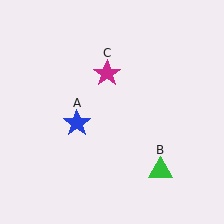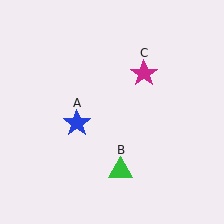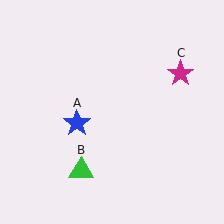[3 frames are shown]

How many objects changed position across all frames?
2 objects changed position: green triangle (object B), magenta star (object C).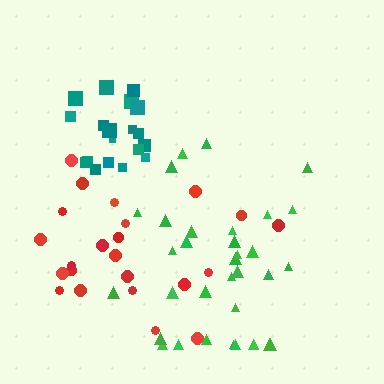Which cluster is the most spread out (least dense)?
Green.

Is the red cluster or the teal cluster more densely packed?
Teal.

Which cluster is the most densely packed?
Teal.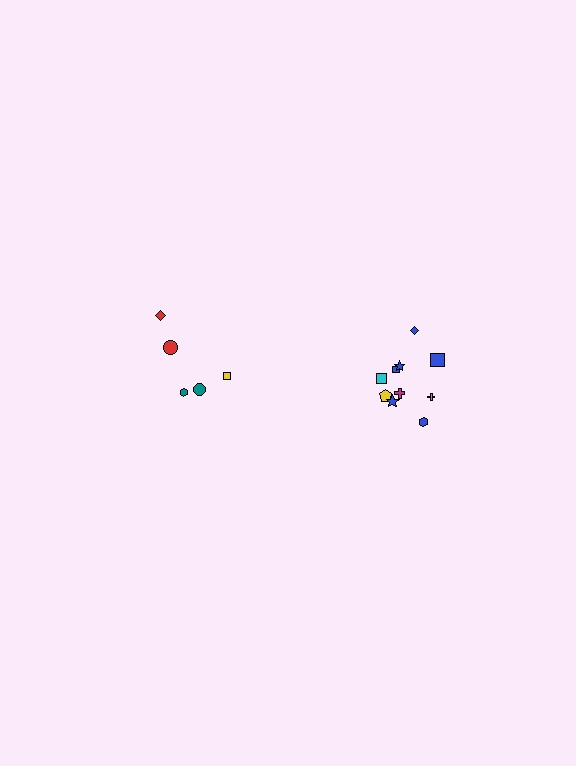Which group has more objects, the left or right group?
The right group.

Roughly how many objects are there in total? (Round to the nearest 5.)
Roughly 15 objects in total.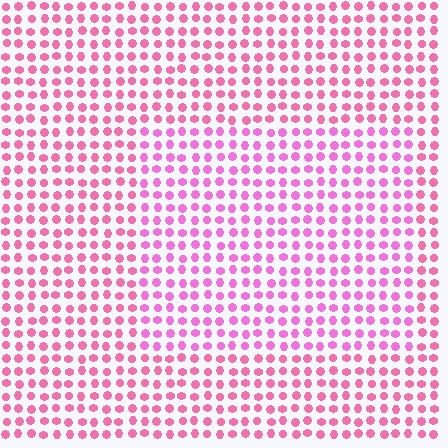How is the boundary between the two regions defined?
The boundary is defined purely by a slight shift in hue (about 22 degrees). Spacing, size, and orientation are identical on both sides.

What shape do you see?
I see a rectangle.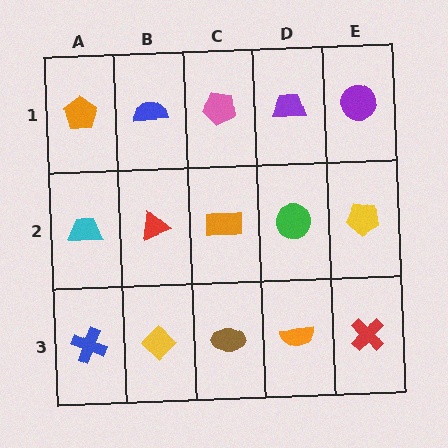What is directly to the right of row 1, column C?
A purple trapezoid.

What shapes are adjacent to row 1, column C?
An orange rectangle (row 2, column C), a blue semicircle (row 1, column B), a purple trapezoid (row 1, column D).